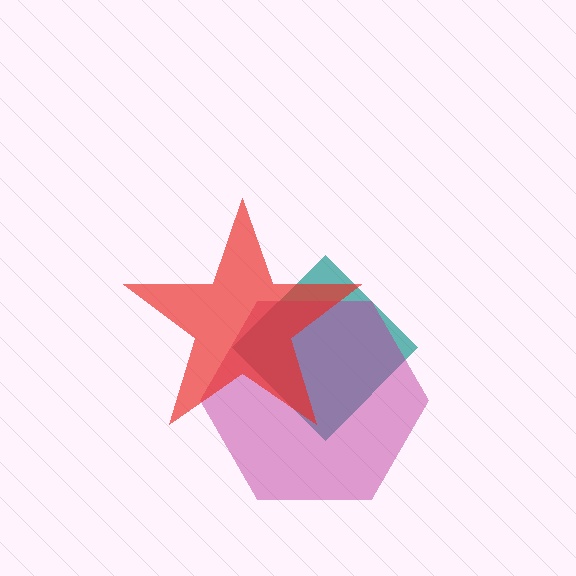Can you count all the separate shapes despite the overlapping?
Yes, there are 3 separate shapes.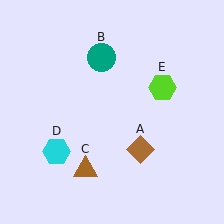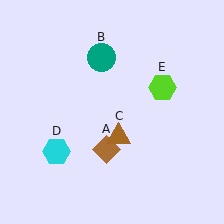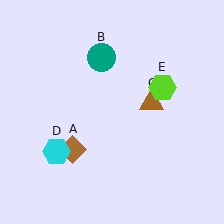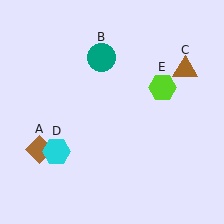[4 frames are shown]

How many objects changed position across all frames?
2 objects changed position: brown diamond (object A), brown triangle (object C).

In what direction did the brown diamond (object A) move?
The brown diamond (object A) moved left.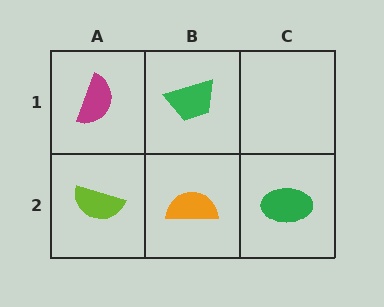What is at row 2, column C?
A green ellipse.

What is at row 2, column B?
An orange semicircle.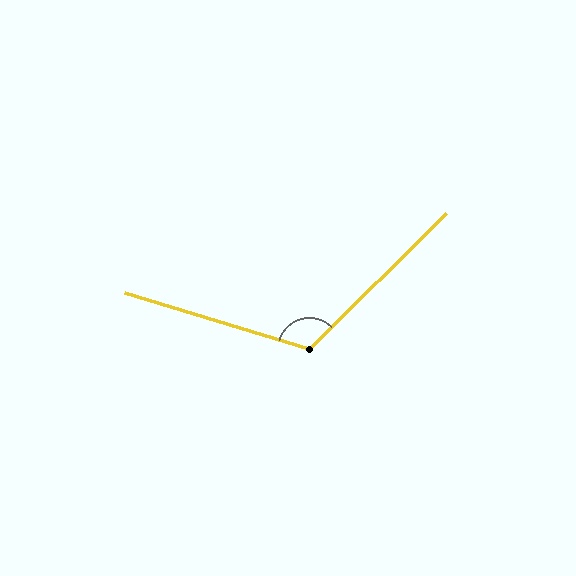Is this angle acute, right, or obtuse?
It is obtuse.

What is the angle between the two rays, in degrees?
Approximately 118 degrees.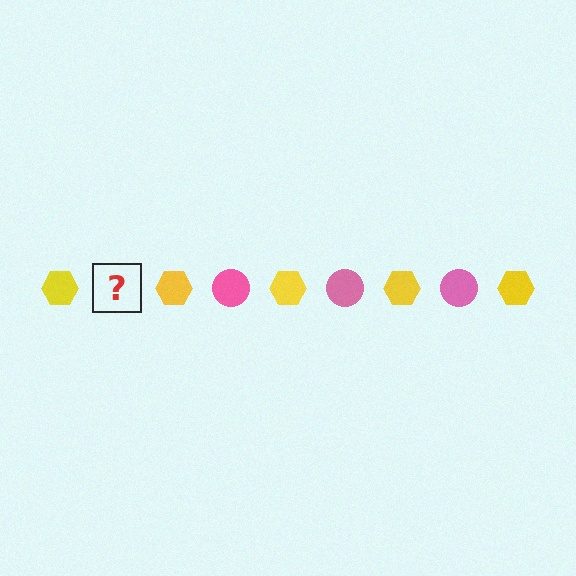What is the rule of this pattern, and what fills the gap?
The rule is that the pattern alternates between yellow hexagon and pink circle. The gap should be filled with a pink circle.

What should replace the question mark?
The question mark should be replaced with a pink circle.